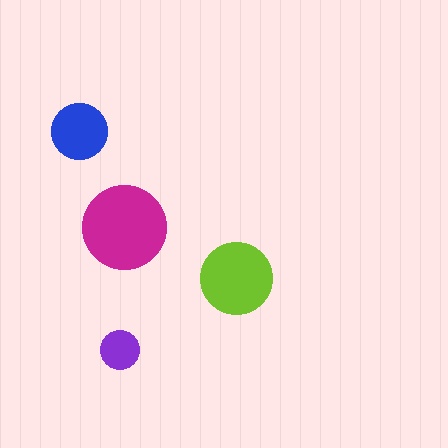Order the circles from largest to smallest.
the magenta one, the lime one, the blue one, the purple one.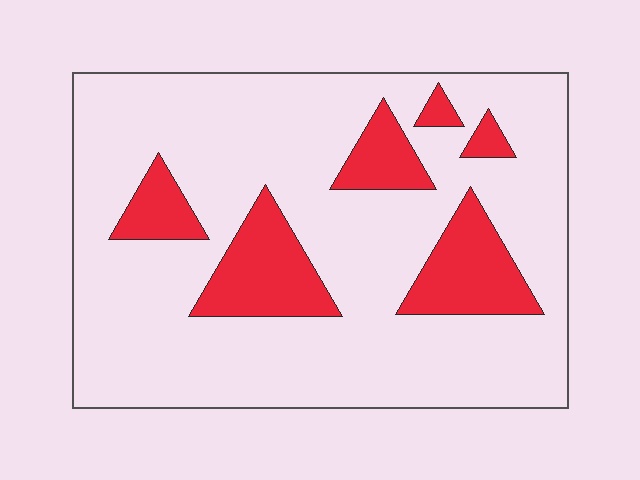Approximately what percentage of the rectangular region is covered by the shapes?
Approximately 20%.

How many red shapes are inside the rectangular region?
6.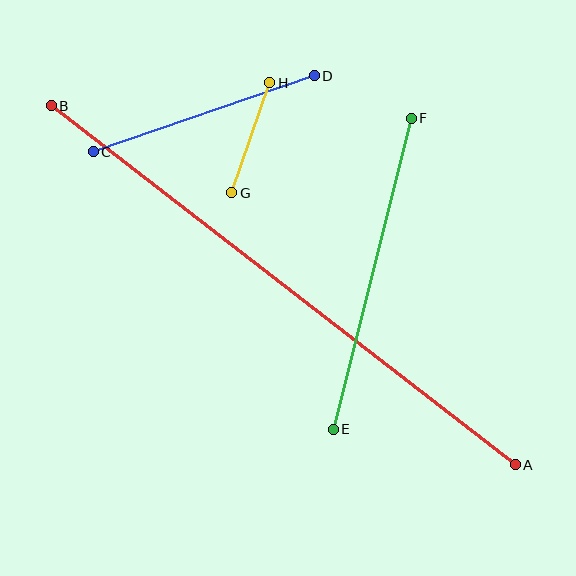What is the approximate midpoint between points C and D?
The midpoint is at approximately (204, 114) pixels.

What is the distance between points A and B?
The distance is approximately 586 pixels.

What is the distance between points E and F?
The distance is approximately 321 pixels.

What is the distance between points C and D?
The distance is approximately 233 pixels.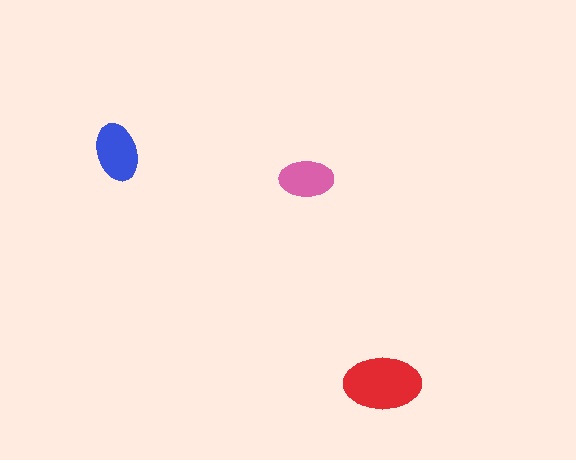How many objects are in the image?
There are 3 objects in the image.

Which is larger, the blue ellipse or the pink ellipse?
The blue one.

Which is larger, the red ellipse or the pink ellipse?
The red one.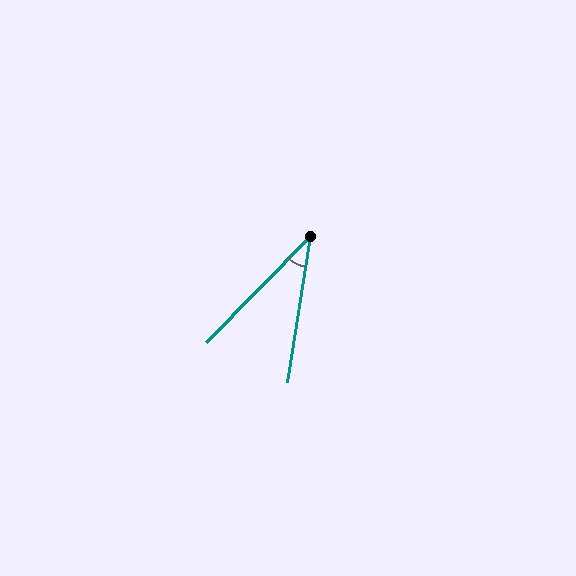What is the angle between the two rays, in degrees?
Approximately 36 degrees.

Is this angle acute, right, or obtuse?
It is acute.